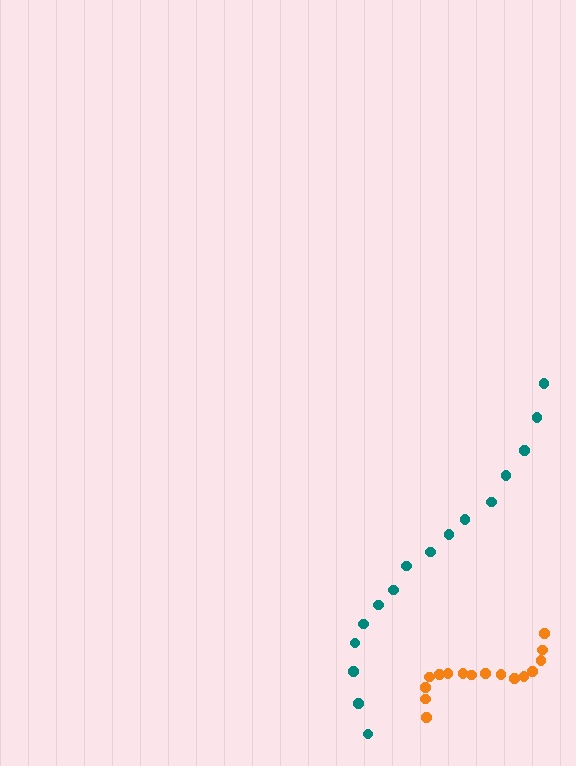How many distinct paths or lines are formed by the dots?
There are 2 distinct paths.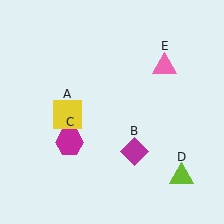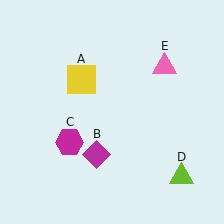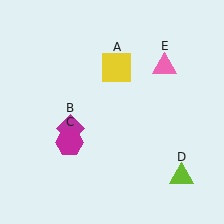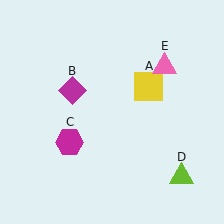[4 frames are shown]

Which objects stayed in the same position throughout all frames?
Magenta hexagon (object C) and lime triangle (object D) and pink triangle (object E) remained stationary.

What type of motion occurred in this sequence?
The yellow square (object A), magenta diamond (object B) rotated clockwise around the center of the scene.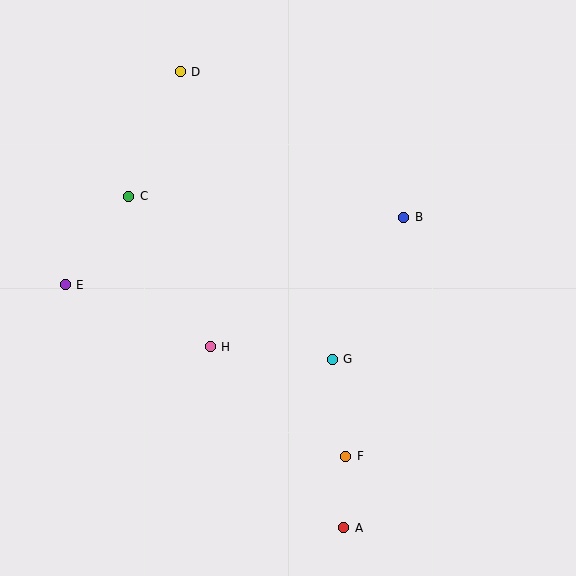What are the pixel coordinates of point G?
Point G is at (332, 359).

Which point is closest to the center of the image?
Point G at (332, 359) is closest to the center.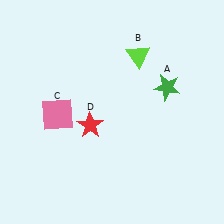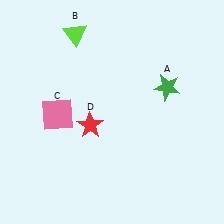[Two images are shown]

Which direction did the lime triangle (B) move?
The lime triangle (B) moved left.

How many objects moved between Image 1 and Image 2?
1 object moved between the two images.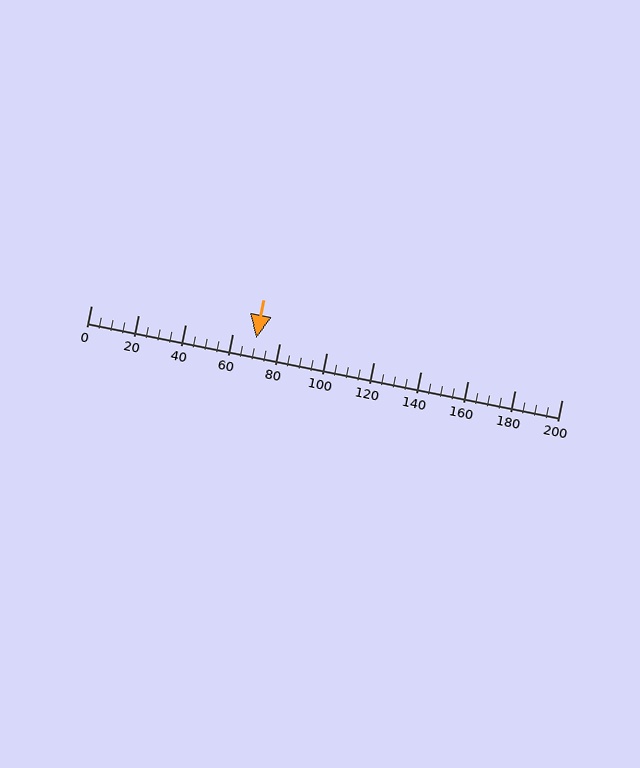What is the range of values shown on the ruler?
The ruler shows values from 0 to 200.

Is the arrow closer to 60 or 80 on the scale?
The arrow is closer to 80.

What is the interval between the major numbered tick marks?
The major tick marks are spaced 20 units apart.